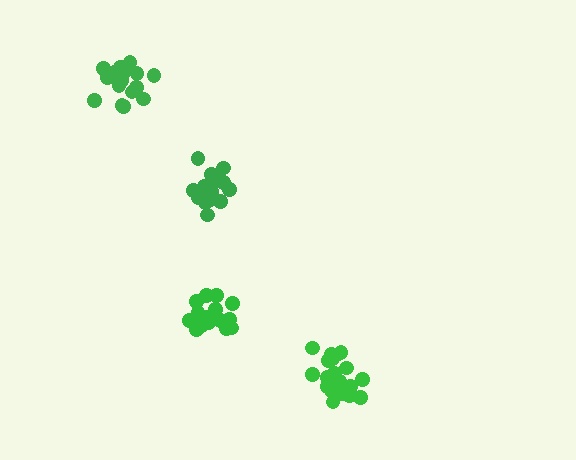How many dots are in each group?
Group 1: 18 dots, Group 2: 19 dots, Group 3: 18 dots, Group 4: 20 dots (75 total).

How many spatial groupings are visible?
There are 4 spatial groupings.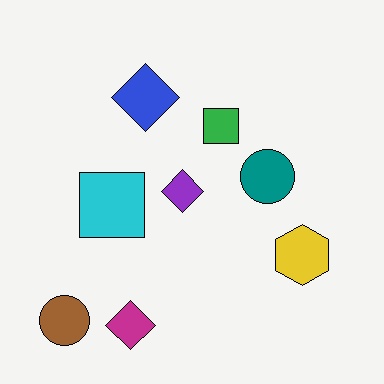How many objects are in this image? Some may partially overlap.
There are 8 objects.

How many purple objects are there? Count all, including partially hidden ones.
There is 1 purple object.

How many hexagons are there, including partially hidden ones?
There is 1 hexagon.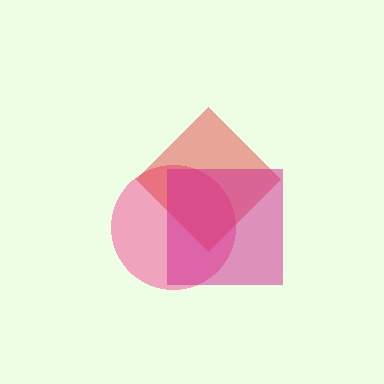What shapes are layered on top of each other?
The layered shapes are: a pink circle, a red diamond, a magenta square.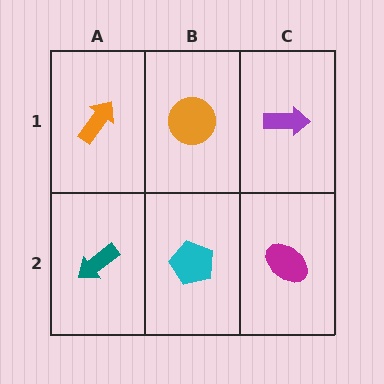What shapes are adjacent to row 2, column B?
An orange circle (row 1, column B), a teal arrow (row 2, column A), a magenta ellipse (row 2, column C).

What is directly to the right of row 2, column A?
A cyan pentagon.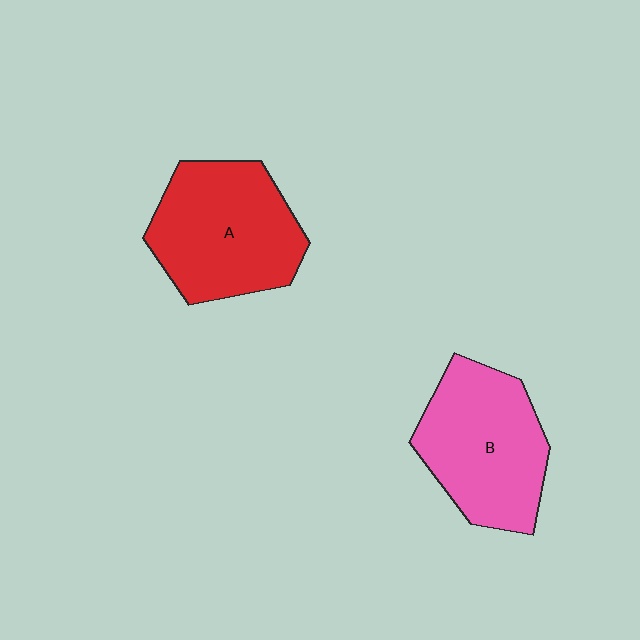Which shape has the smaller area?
Shape B (pink).